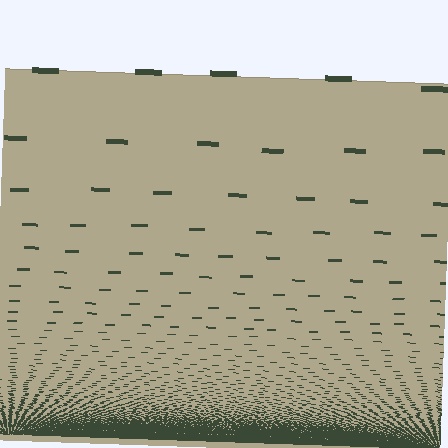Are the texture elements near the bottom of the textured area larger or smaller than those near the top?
Smaller. The gradient is inverted — elements near the bottom are smaller and denser.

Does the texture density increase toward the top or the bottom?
Density increases toward the bottom.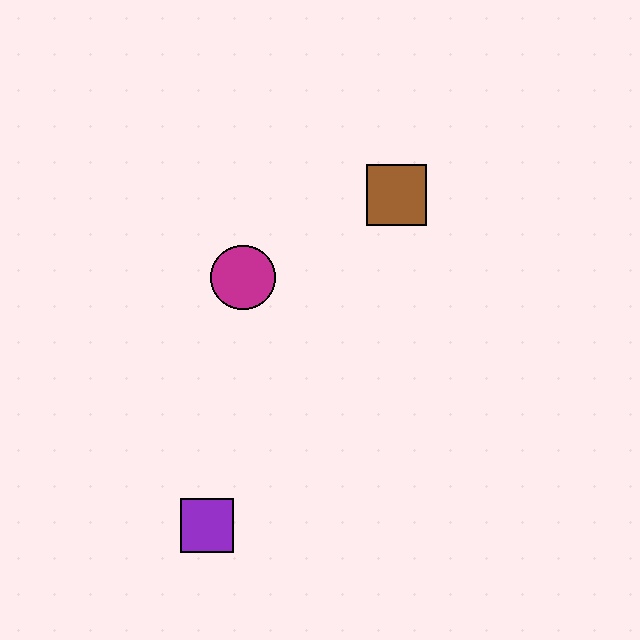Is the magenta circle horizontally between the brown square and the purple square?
Yes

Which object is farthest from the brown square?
The purple square is farthest from the brown square.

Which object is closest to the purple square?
The magenta circle is closest to the purple square.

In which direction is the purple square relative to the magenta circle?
The purple square is below the magenta circle.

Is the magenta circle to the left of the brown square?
Yes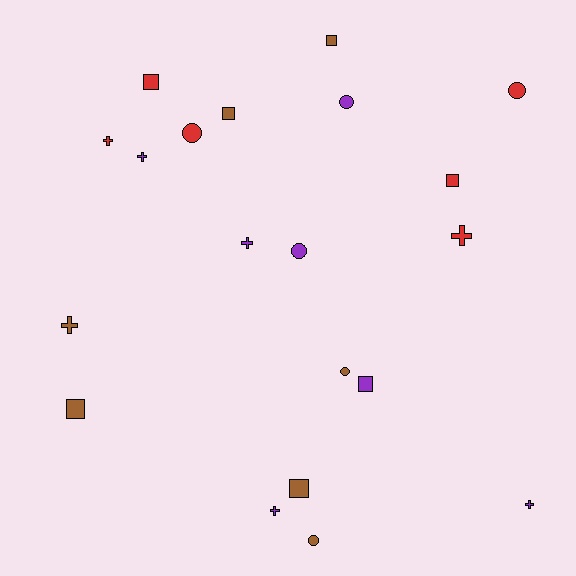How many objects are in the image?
There are 20 objects.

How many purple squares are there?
There is 1 purple square.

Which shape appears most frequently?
Cross, with 7 objects.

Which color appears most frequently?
Brown, with 7 objects.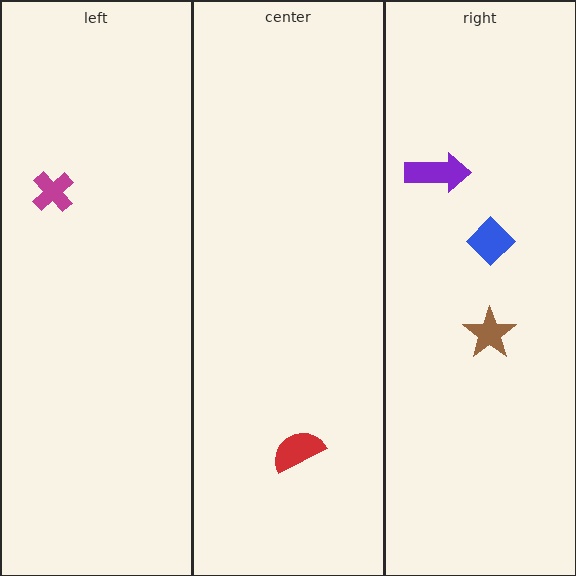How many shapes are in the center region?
1.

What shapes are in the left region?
The magenta cross.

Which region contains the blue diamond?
The right region.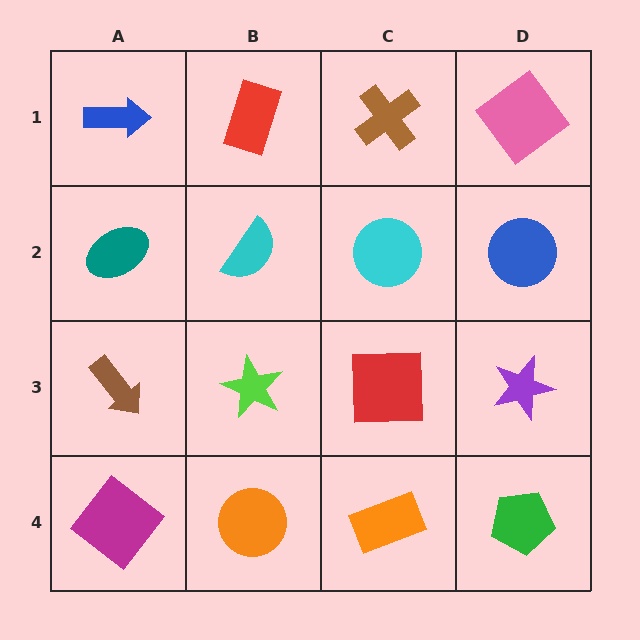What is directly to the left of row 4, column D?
An orange rectangle.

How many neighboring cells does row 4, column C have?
3.